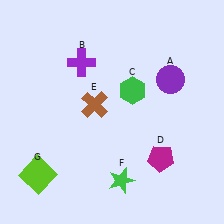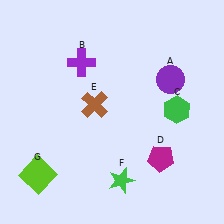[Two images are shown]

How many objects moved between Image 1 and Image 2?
1 object moved between the two images.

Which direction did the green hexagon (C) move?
The green hexagon (C) moved right.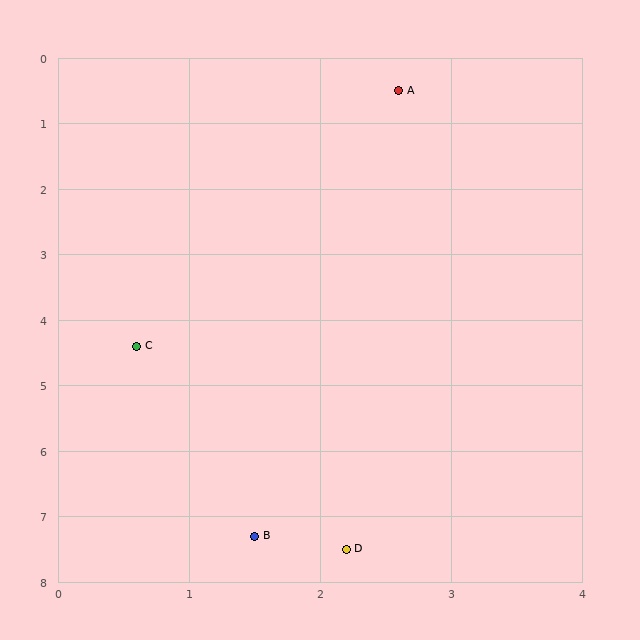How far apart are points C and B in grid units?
Points C and B are about 3.0 grid units apart.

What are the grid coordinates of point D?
Point D is at approximately (2.2, 7.5).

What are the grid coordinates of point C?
Point C is at approximately (0.6, 4.4).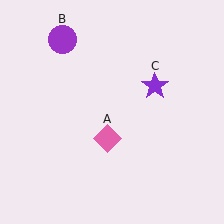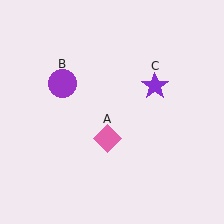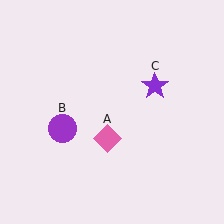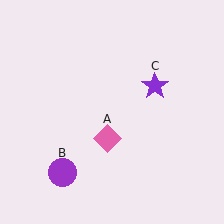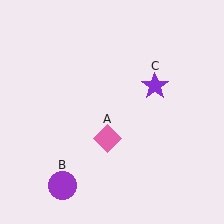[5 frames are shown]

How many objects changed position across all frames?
1 object changed position: purple circle (object B).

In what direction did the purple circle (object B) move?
The purple circle (object B) moved down.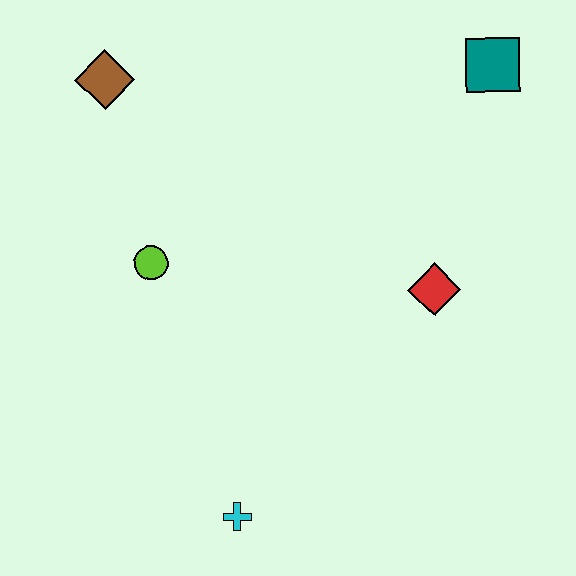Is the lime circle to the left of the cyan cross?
Yes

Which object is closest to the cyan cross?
The lime circle is closest to the cyan cross.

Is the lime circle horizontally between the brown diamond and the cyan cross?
Yes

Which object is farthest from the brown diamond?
The cyan cross is farthest from the brown diamond.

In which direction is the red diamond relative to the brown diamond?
The red diamond is to the right of the brown diamond.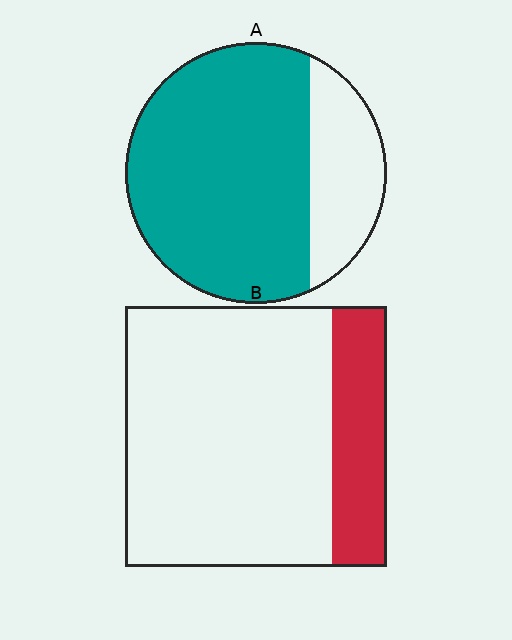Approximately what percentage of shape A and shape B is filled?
A is approximately 75% and B is approximately 20%.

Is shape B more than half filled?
No.